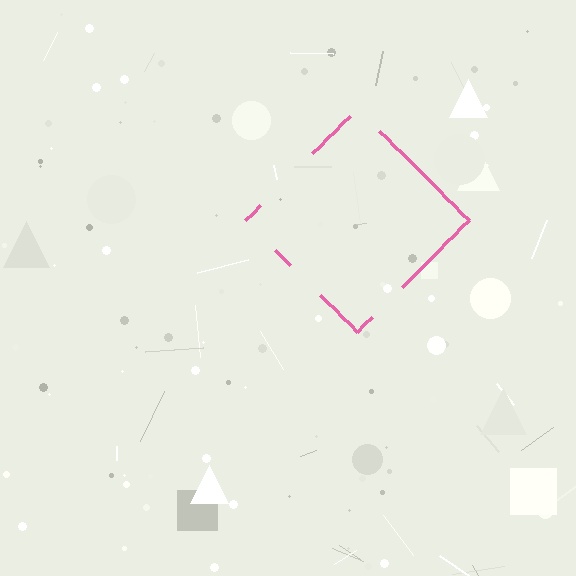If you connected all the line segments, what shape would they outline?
They would outline a diamond.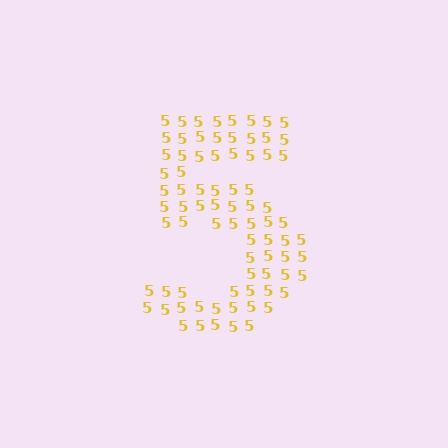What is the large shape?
The large shape is the digit 5.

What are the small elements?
The small elements are digit 5's.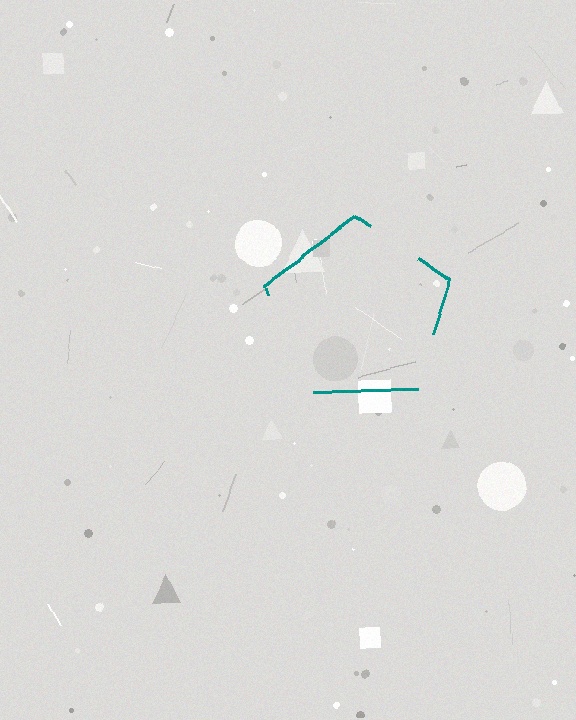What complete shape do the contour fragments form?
The contour fragments form a pentagon.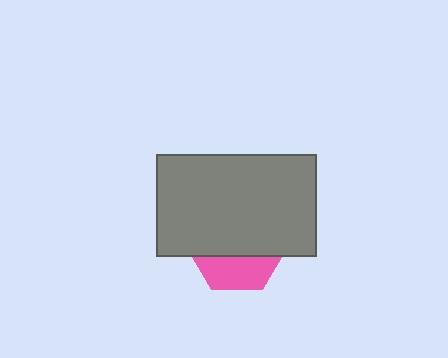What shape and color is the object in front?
The object in front is a gray rectangle.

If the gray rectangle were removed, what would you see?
You would see the complete pink hexagon.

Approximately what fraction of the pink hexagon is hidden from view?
Roughly 68% of the pink hexagon is hidden behind the gray rectangle.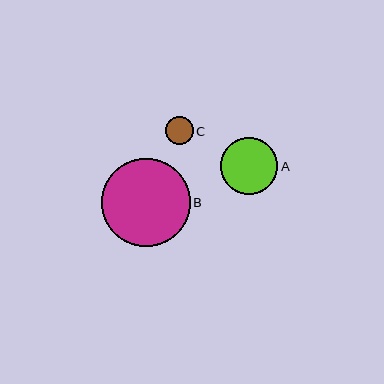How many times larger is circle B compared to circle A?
Circle B is approximately 1.5 times the size of circle A.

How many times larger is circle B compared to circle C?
Circle B is approximately 3.2 times the size of circle C.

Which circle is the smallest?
Circle C is the smallest with a size of approximately 28 pixels.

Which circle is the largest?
Circle B is the largest with a size of approximately 89 pixels.